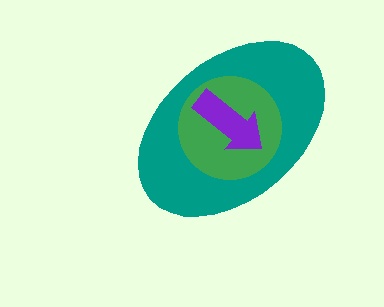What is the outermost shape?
The teal ellipse.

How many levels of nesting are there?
3.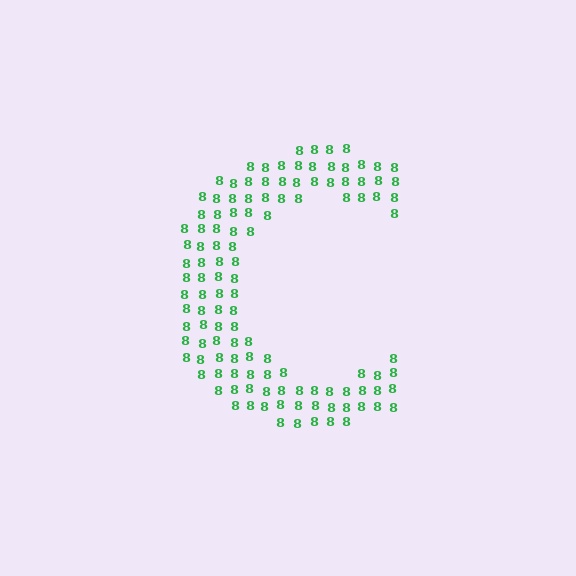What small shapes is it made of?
It is made of small digit 8's.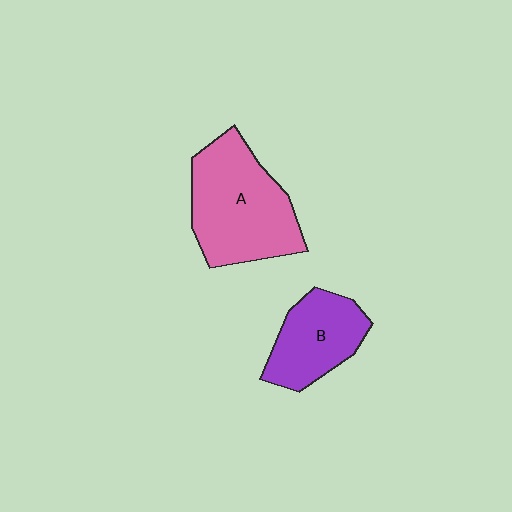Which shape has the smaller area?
Shape B (purple).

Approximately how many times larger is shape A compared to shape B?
Approximately 1.6 times.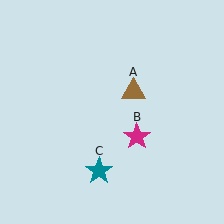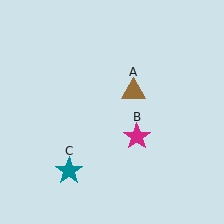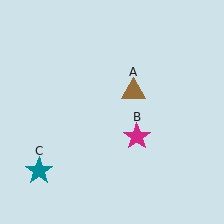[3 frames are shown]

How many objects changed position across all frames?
1 object changed position: teal star (object C).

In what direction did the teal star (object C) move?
The teal star (object C) moved left.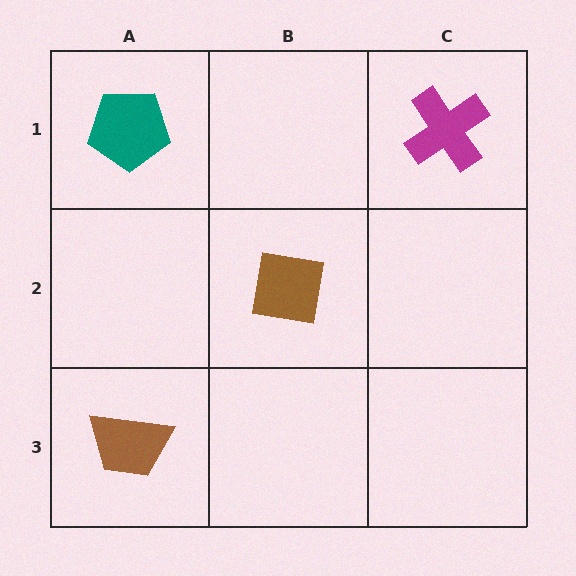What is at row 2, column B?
A brown square.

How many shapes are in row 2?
1 shape.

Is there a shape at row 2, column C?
No, that cell is empty.